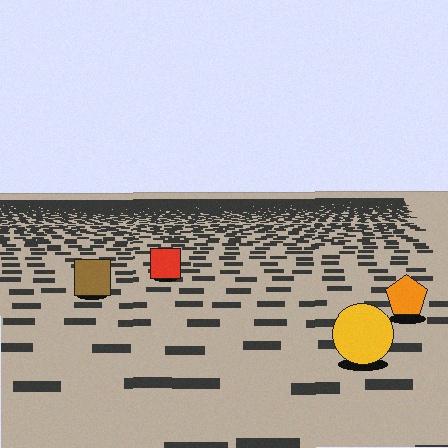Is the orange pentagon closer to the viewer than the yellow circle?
No. The yellow circle is closer — you can tell from the texture gradient: the ground texture is coarser near it.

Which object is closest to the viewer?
The yellow circle is closest. The texture marks near it are larger and more spread out.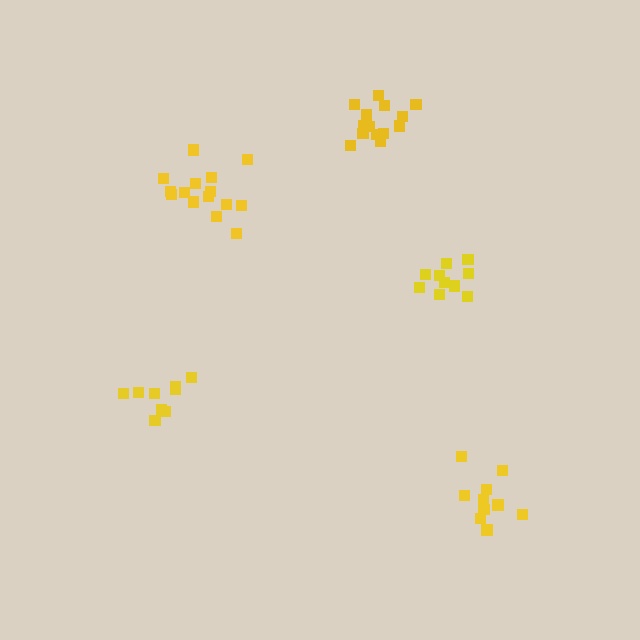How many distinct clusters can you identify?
There are 5 distinct clusters.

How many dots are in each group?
Group 1: 10 dots, Group 2: 9 dots, Group 3: 15 dots, Group 4: 11 dots, Group 5: 14 dots (59 total).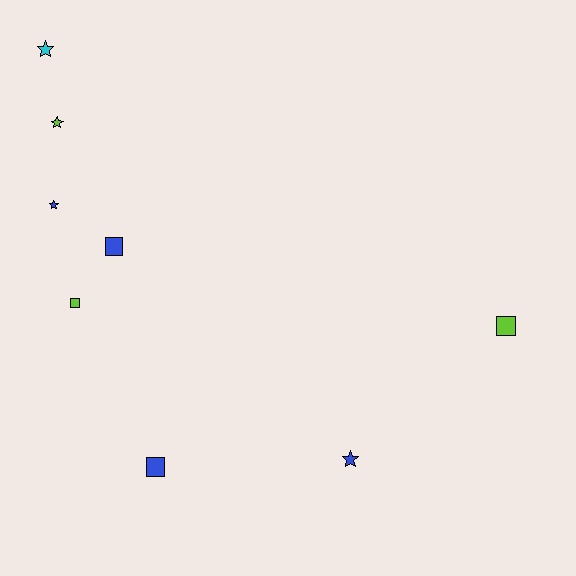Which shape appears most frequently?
Star, with 4 objects.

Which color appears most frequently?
Blue, with 4 objects.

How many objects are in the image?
There are 8 objects.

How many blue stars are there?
There are 2 blue stars.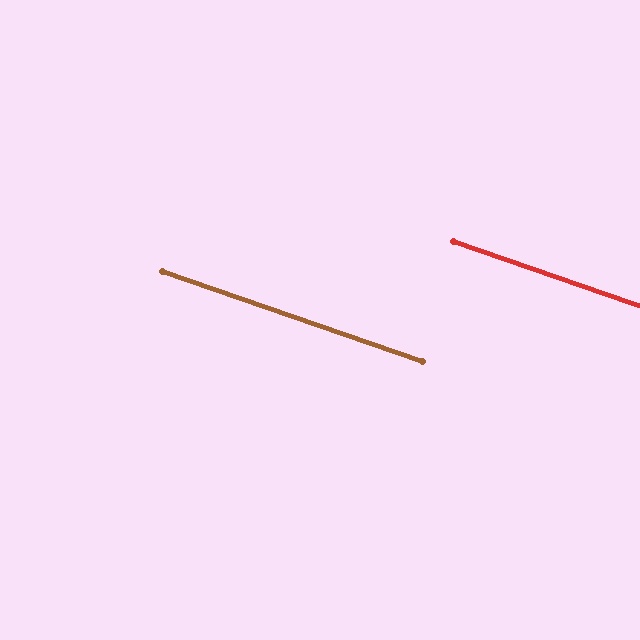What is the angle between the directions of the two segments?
Approximately 0 degrees.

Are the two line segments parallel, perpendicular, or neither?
Parallel — their directions differ by only 0.1°.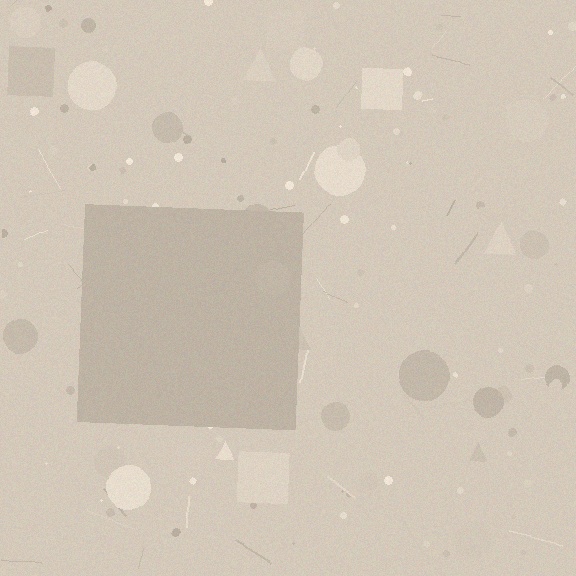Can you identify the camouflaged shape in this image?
The camouflaged shape is a square.